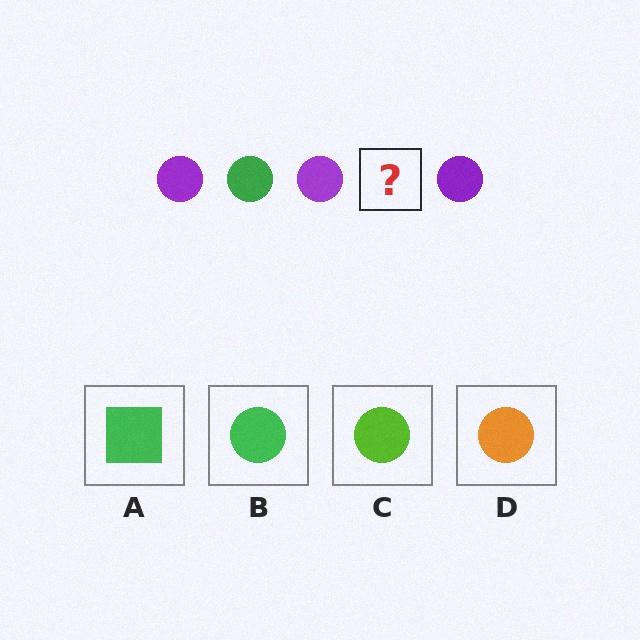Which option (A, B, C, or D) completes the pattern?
B.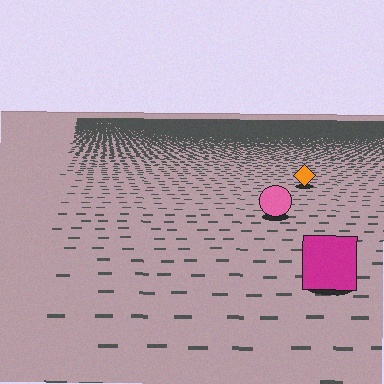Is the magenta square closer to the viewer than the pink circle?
Yes. The magenta square is closer — you can tell from the texture gradient: the ground texture is coarser near it.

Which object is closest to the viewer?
The magenta square is closest. The texture marks near it are larger and more spread out.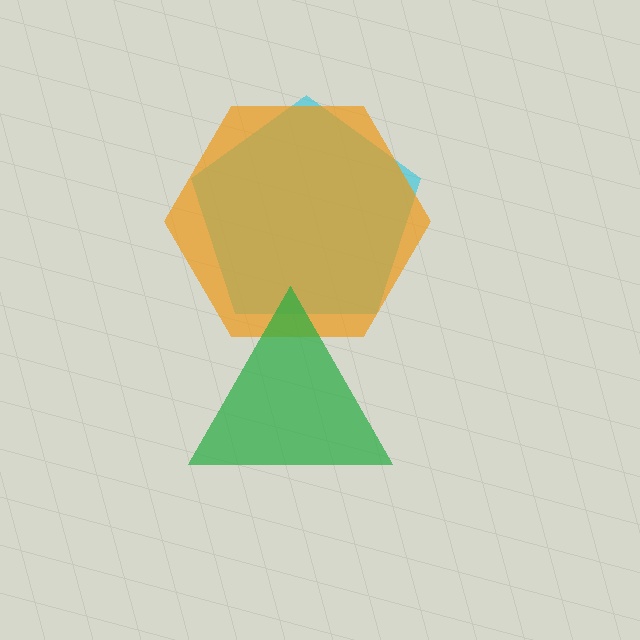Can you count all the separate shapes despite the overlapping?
Yes, there are 3 separate shapes.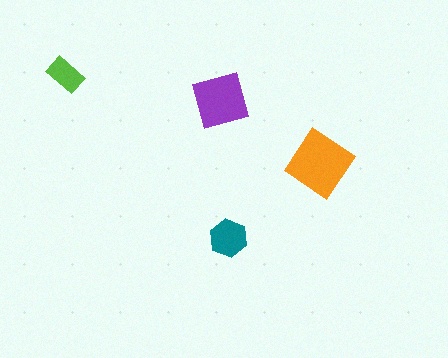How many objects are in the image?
There are 4 objects in the image.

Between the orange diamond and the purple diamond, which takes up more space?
The orange diamond.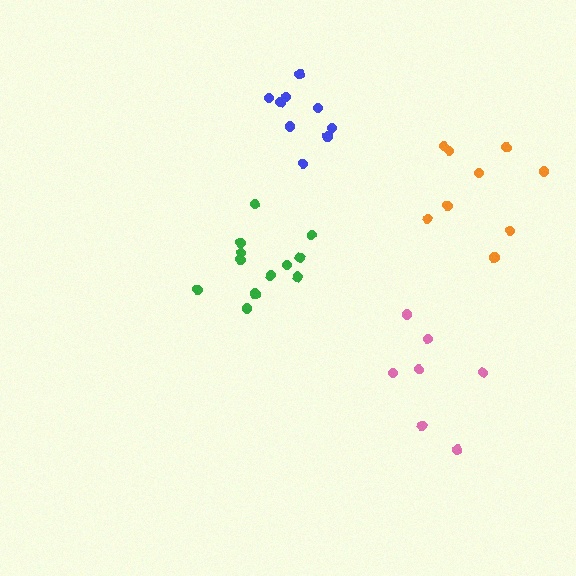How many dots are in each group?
Group 1: 9 dots, Group 2: 12 dots, Group 3: 7 dots, Group 4: 9 dots (37 total).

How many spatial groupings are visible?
There are 4 spatial groupings.